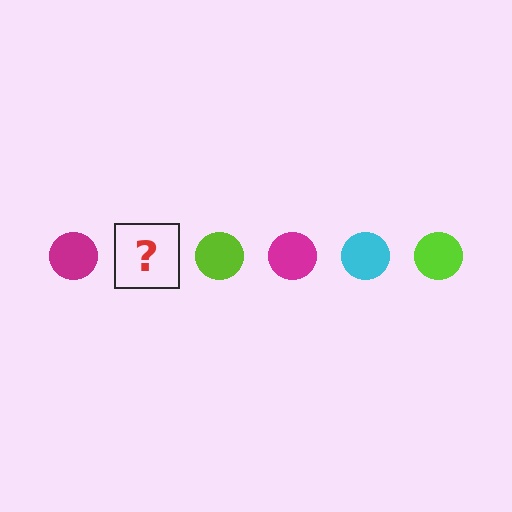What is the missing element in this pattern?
The missing element is a cyan circle.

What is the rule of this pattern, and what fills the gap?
The rule is that the pattern cycles through magenta, cyan, lime circles. The gap should be filled with a cyan circle.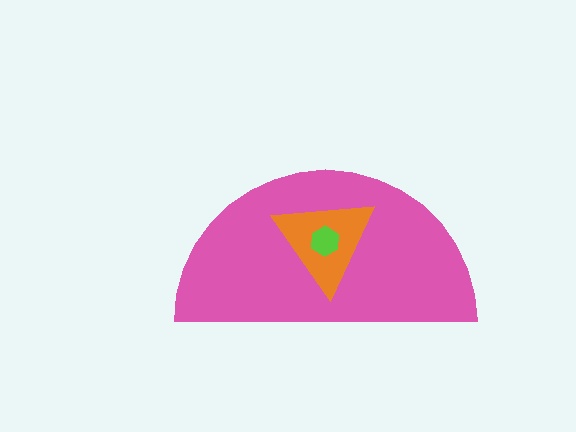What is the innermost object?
The lime hexagon.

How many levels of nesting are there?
3.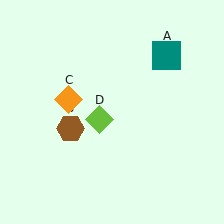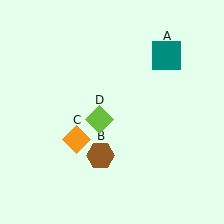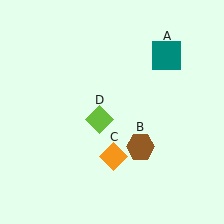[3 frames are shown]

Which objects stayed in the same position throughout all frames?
Teal square (object A) and lime diamond (object D) remained stationary.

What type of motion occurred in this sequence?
The brown hexagon (object B), orange diamond (object C) rotated counterclockwise around the center of the scene.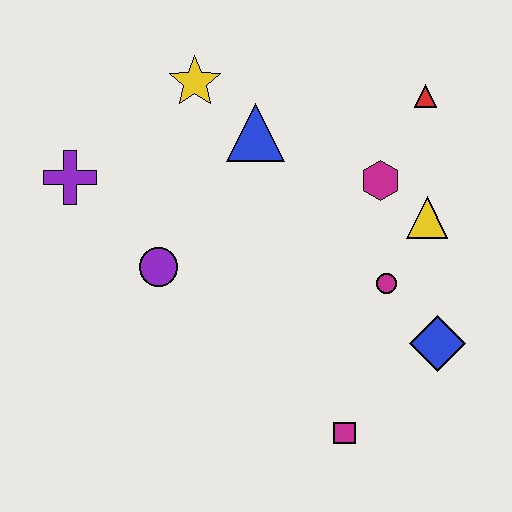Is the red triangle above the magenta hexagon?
Yes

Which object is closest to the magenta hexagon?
The yellow triangle is closest to the magenta hexagon.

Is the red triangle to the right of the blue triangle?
Yes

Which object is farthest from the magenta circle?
The purple cross is farthest from the magenta circle.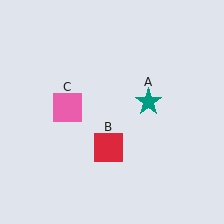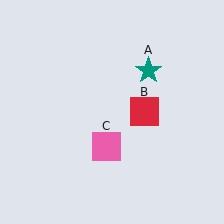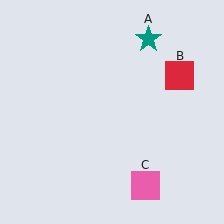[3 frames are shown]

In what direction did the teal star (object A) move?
The teal star (object A) moved up.